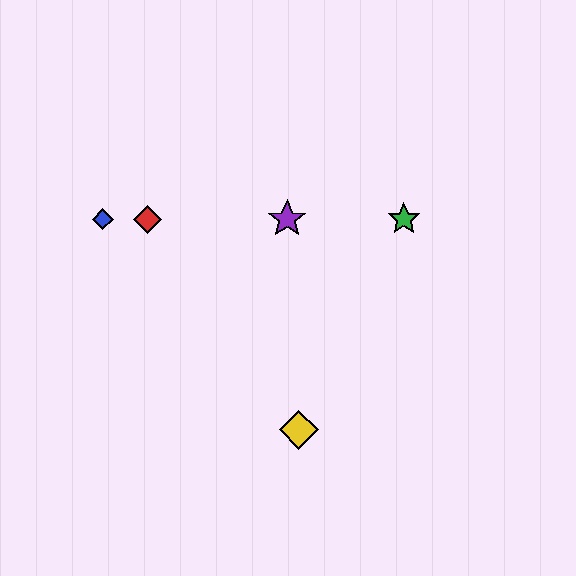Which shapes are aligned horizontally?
The red diamond, the blue diamond, the green star, the purple star are aligned horizontally.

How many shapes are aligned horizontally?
4 shapes (the red diamond, the blue diamond, the green star, the purple star) are aligned horizontally.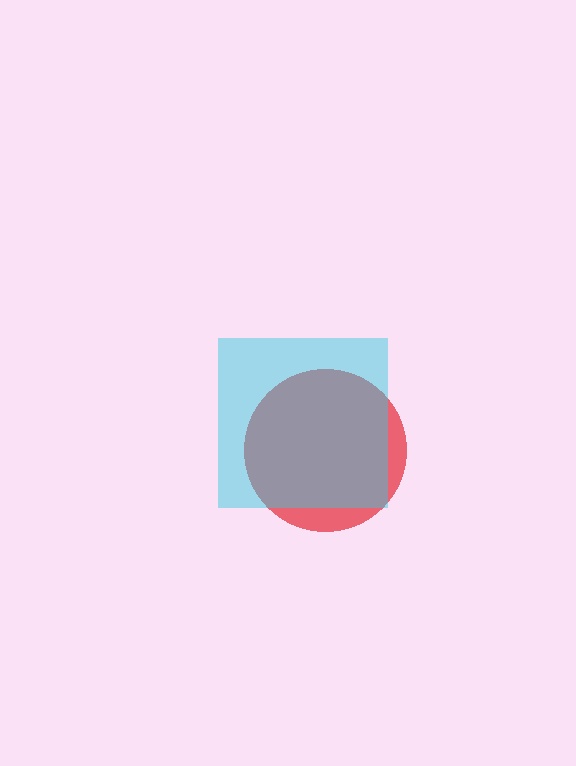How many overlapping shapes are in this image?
There are 2 overlapping shapes in the image.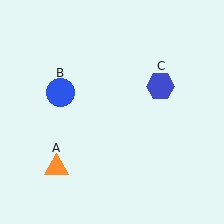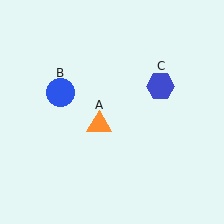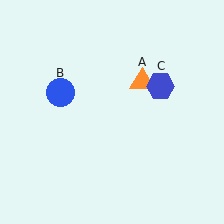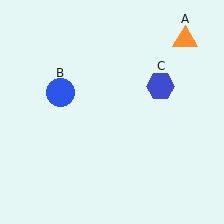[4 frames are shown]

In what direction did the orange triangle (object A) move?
The orange triangle (object A) moved up and to the right.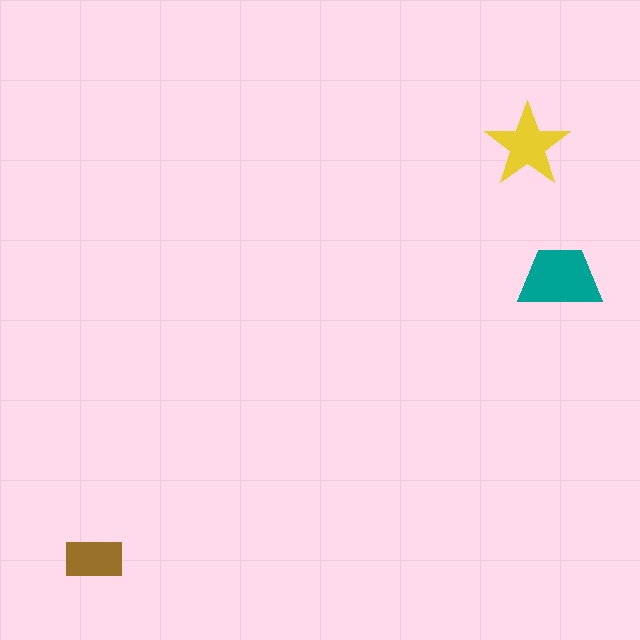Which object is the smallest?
The brown rectangle.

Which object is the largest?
The teal trapezoid.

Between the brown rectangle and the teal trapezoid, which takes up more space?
The teal trapezoid.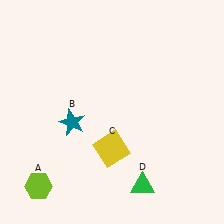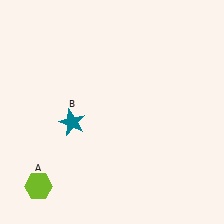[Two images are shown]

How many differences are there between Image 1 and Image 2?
There are 2 differences between the two images.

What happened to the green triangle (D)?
The green triangle (D) was removed in Image 2. It was in the bottom-right area of Image 1.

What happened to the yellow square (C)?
The yellow square (C) was removed in Image 2. It was in the bottom-left area of Image 1.